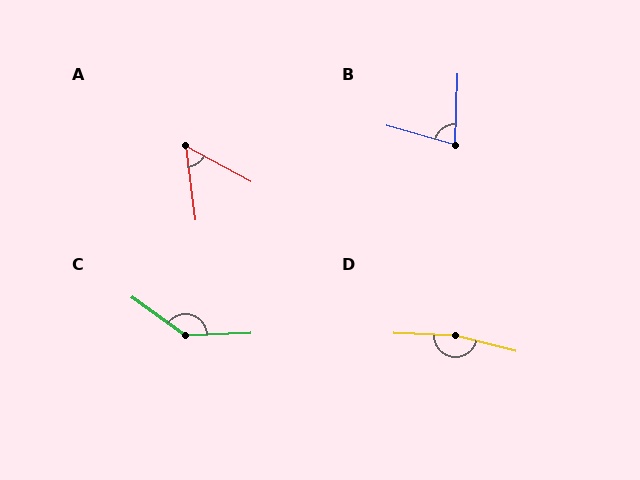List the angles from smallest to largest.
A (54°), B (76°), C (142°), D (168°).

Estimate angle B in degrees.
Approximately 76 degrees.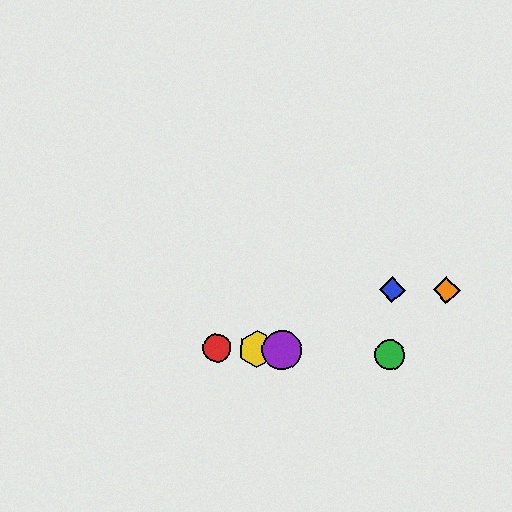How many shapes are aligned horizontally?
4 shapes (the red circle, the green circle, the yellow hexagon, the purple circle) are aligned horizontally.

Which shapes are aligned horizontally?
The red circle, the green circle, the yellow hexagon, the purple circle are aligned horizontally.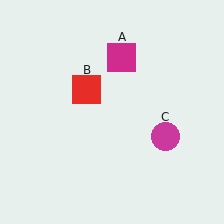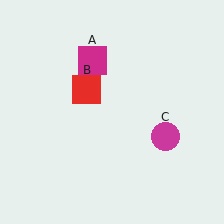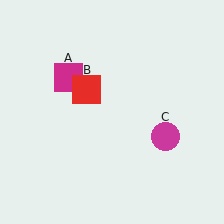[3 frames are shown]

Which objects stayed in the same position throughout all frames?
Red square (object B) and magenta circle (object C) remained stationary.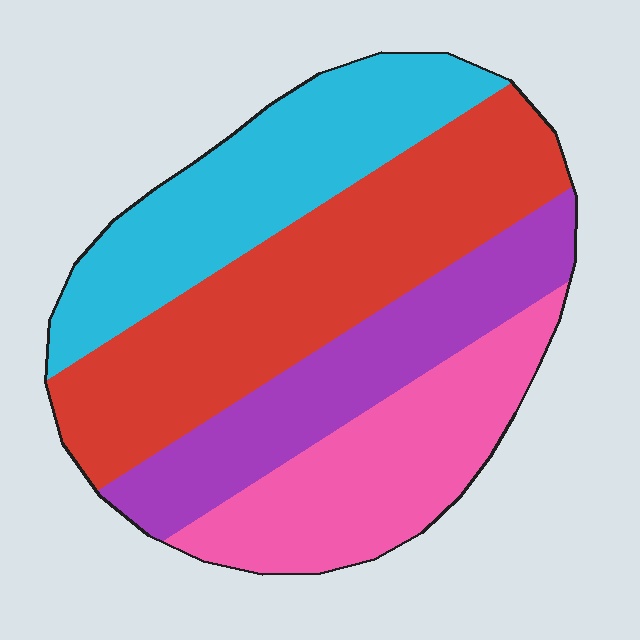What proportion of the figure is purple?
Purple takes up about one fifth (1/5) of the figure.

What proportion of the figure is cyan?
Cyan covers roughly 25% of the figure.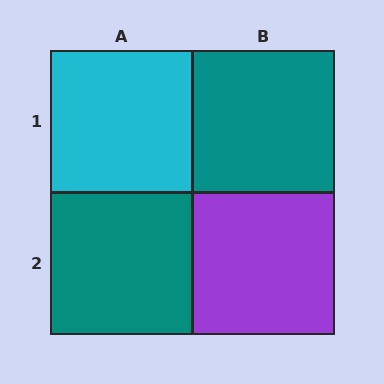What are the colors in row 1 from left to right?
Cyan, teal.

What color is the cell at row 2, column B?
Purple.